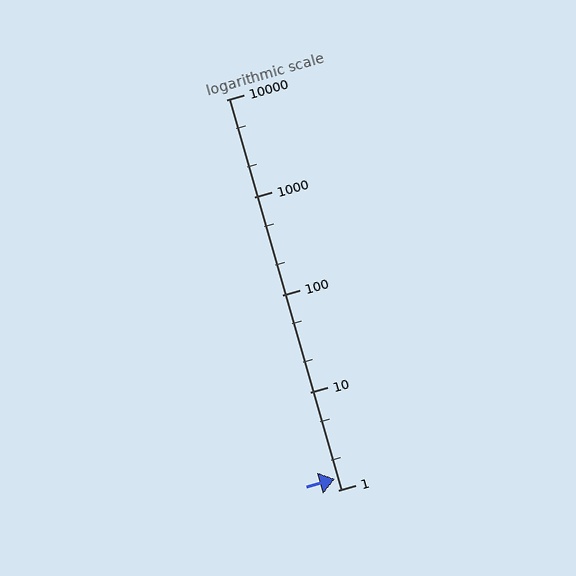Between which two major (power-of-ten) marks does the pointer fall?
The pointer is between 1 and 10.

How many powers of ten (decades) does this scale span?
The scale spans 4 decades, from 1 to 10000.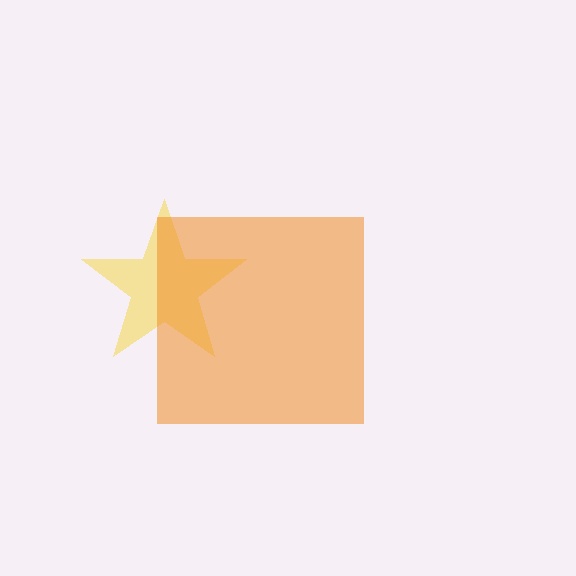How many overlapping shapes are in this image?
There are 2 overlapping shapes in the image.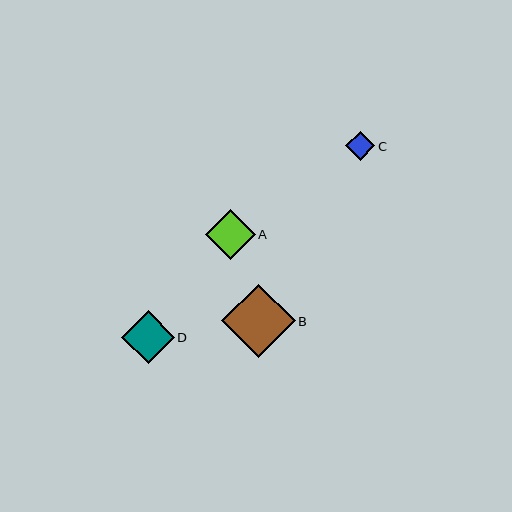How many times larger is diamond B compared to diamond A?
Diamond B is approximately 1.5 times the size of diamond A.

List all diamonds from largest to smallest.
From largest to smallest: B, D, A, C.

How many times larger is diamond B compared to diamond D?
Diamond B is approximately 1.4 times the size of diamond D.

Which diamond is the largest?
Diamond B is the largest with a size of approximately 73 pixels.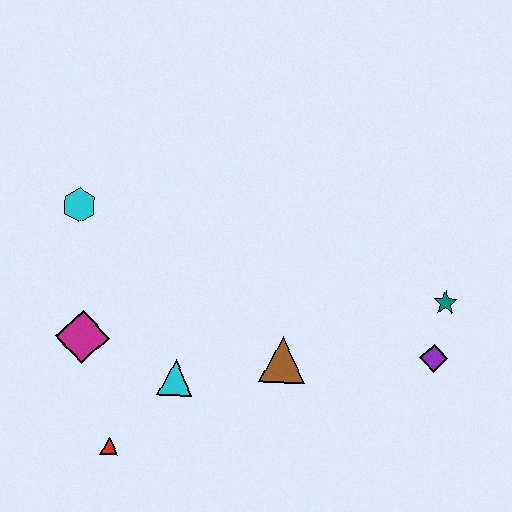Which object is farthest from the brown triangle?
The cyan hexagon is farthest from the brown triangle.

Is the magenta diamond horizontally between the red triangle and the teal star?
No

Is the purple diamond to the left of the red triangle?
No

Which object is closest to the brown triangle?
The cyan triangle is closest to the brown triangle.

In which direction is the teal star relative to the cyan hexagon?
The teal star is to the right of the cyan hexagon.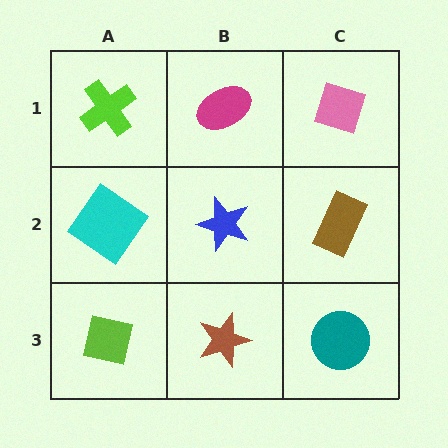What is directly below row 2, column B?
A brown star.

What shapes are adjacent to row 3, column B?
A blue star (row 2, column B), a lime square (row 3, column A), a teal circle (row 3, column C).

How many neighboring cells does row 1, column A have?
2.